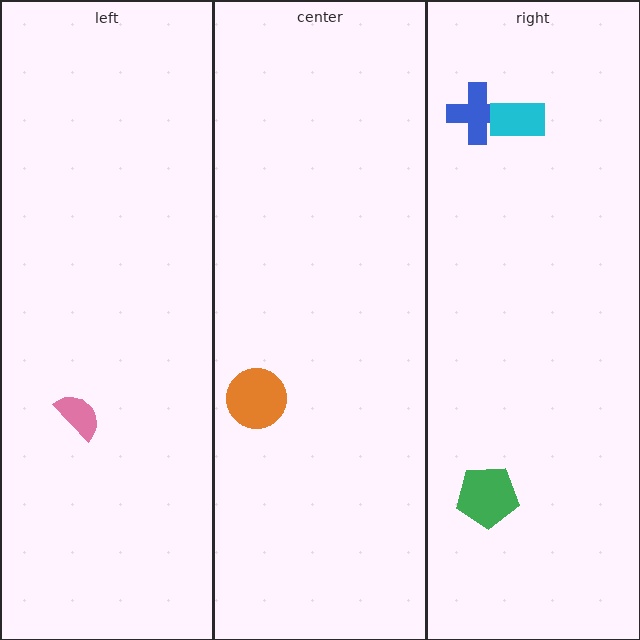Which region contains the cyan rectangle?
The right region.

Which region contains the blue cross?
The right region.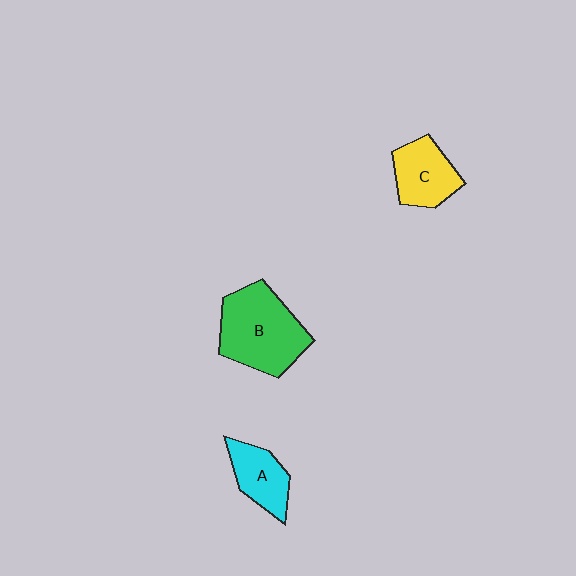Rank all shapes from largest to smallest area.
From largest to smallest: B (green), C (yellow), A (cyan).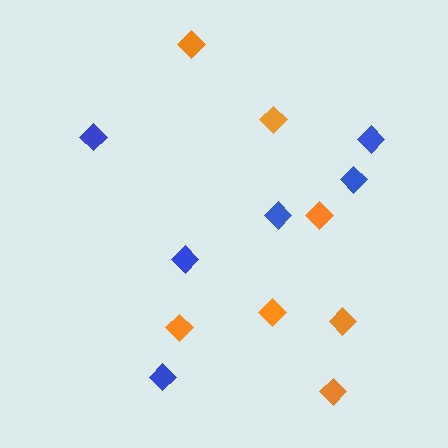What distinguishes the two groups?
There are 2 groups: one group of orange diamonds (7) and one group of blue diamonds (6).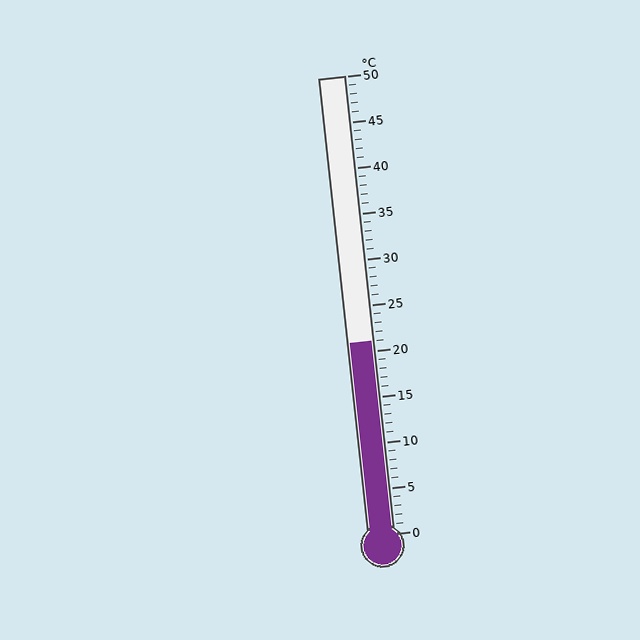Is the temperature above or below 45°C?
The temperature is below 45°C.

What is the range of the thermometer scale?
The thermometer scale ranges from 0°C to 50°C.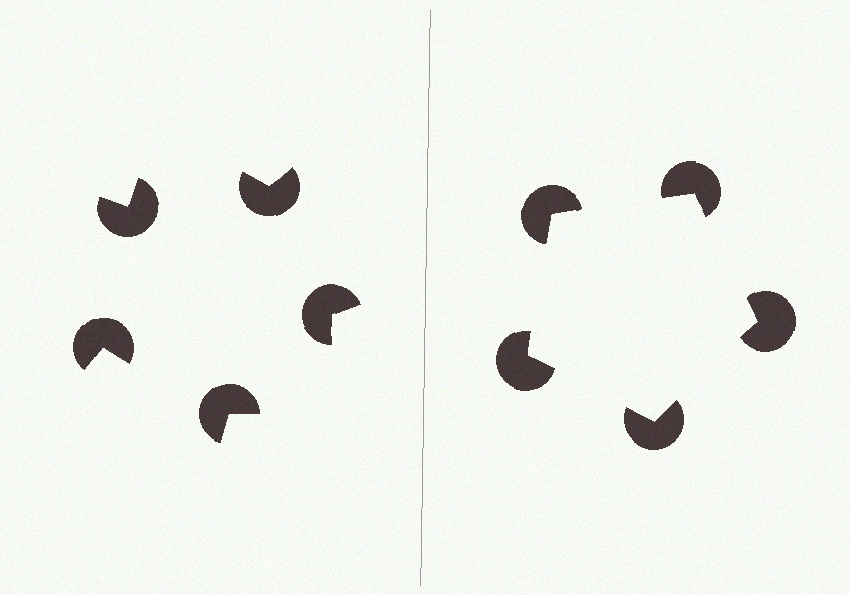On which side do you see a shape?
An illusory pentagon appears on the right side. On the left side the wedge cuts are rotated, so no coherent shape forms.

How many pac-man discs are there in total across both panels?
10 — 5 on each side.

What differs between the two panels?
The pac-man discs are positioned identically on both sides; only the wedge orientations differ. On the right they align to a pentagon; on the left they are misaligned.